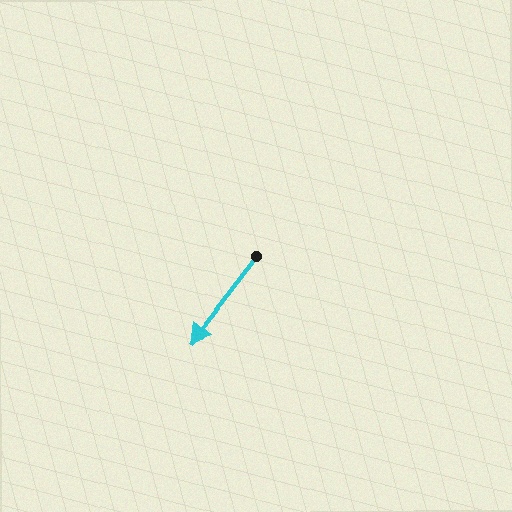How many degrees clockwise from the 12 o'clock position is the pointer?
Approximately 217 degrees.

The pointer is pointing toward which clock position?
Roughly 7 o'clock.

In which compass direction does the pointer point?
Southwest.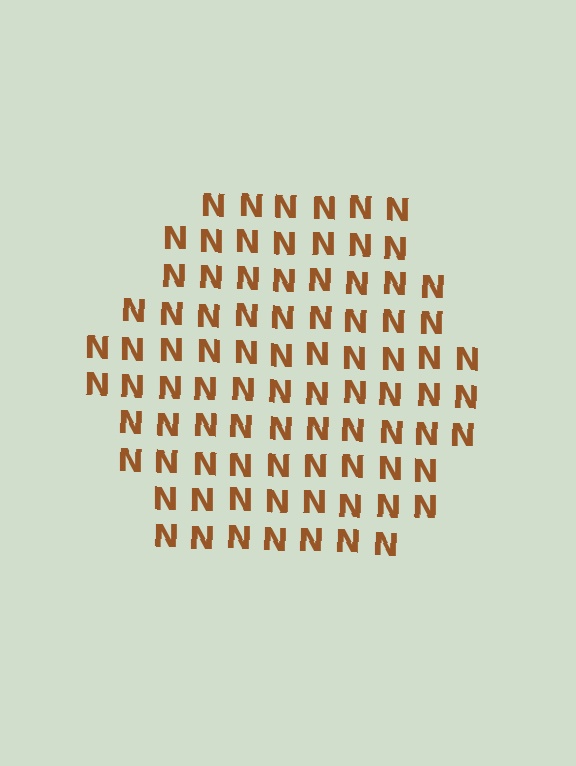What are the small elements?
The small elements are letter N's.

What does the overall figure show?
The overall figure shows a hexagon.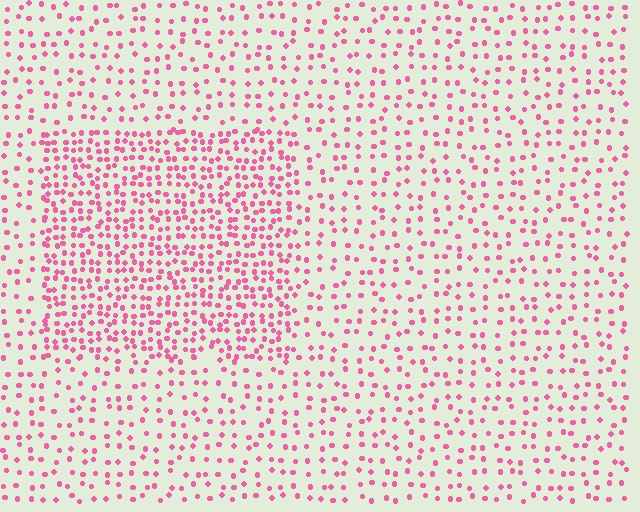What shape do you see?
I see a rectangle.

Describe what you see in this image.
The image contains small pink elements arranged at two different densities. A rectangle-shaped region is visible where the elements are more densely packed than the surrounding area.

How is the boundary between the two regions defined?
The boundary is defined by a change in element density (approximately 2.1x ratio). All elements are the same color, size, and shape.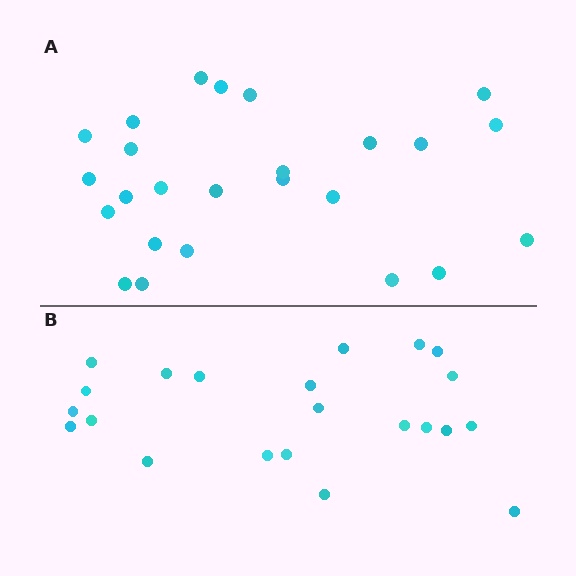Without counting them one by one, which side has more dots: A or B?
Region A (the top region) has more dots.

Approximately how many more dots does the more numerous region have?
Region A has just a few more — roughly 2 or 3 more dots than region B.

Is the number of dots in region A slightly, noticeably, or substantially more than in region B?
Region A has only slightly more — the two regions are fairly close. The ratio is roughly 1.1 to 1.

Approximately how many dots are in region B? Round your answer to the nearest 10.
About 20 dots. (The exact count is 22, which rounds to 20.)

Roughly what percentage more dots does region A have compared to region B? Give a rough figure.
About 15% more.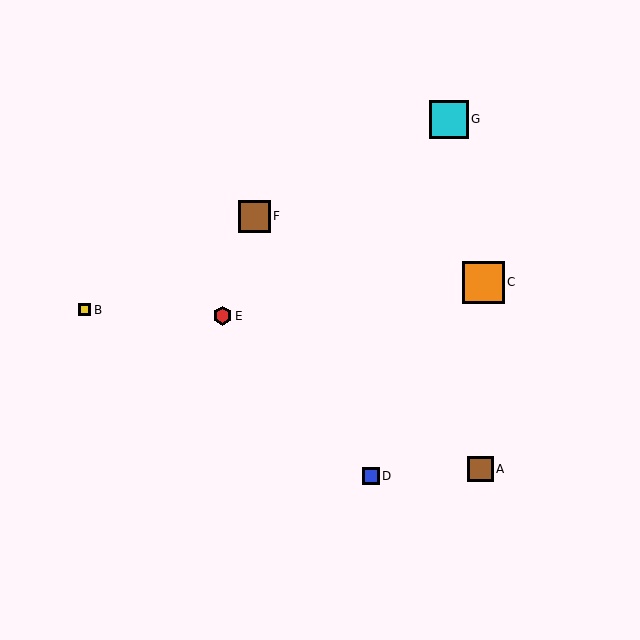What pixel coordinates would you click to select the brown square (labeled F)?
Click at (254, 216) to select the brown square F.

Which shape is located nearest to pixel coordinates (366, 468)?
The blue square (labeled D) at (371, 476) is nearest to that location.